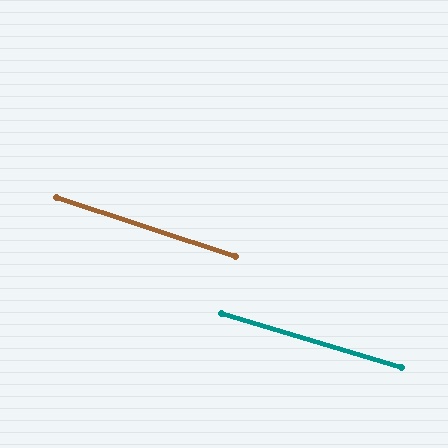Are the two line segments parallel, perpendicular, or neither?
Parallel — their directions differ by only 1.6°.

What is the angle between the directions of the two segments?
Approximately 2 degrees.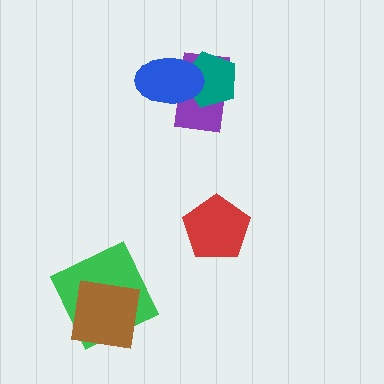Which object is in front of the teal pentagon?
The blue ellipse is in front of the teal pentagon.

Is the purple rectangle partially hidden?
Yes, it is partially covered by another shape.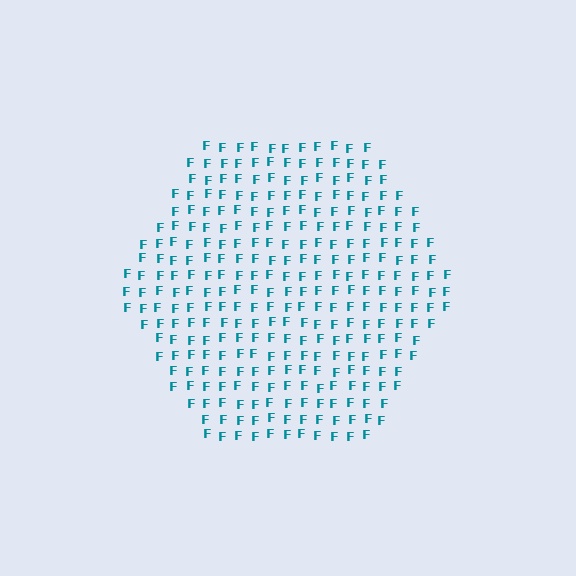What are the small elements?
The small elements are letter F's.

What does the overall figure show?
The overall figure shows a hexagon.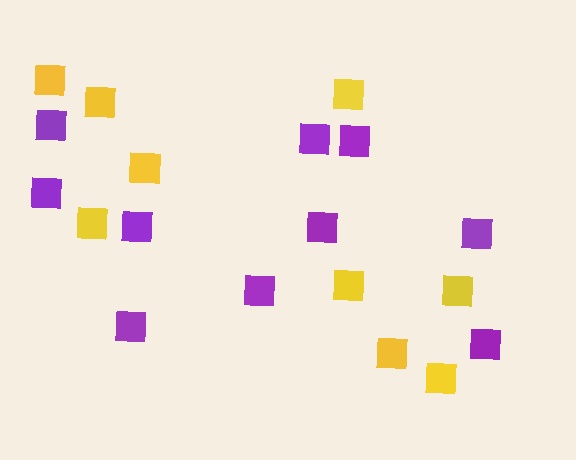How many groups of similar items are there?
There are 2 groups: one group of purple squares (10) and one group of yellow squares (9).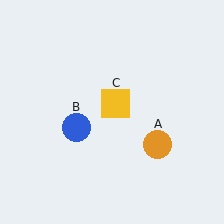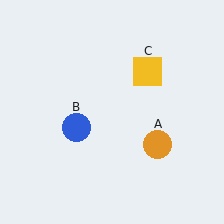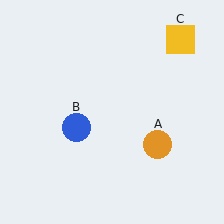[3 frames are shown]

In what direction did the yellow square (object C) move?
The yellow square (object C) moved up and to the right.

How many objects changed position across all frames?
1 object changed position: yellow square (object C).